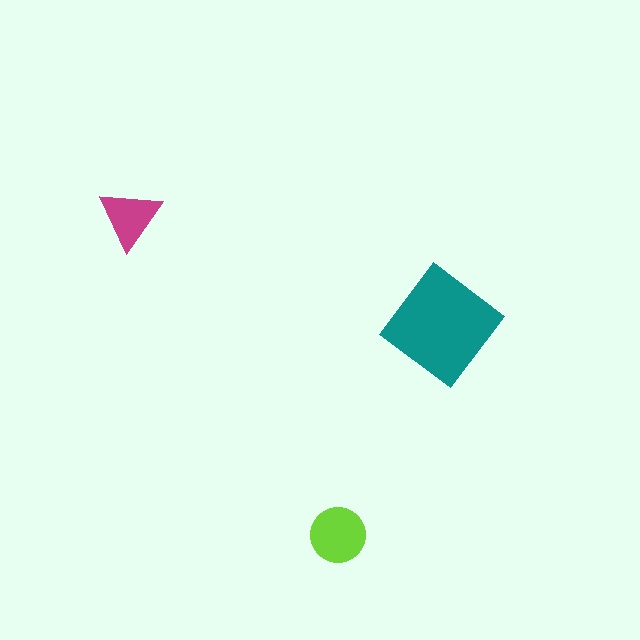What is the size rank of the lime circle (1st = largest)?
2nd.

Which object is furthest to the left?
The magenta triangle is leftmost.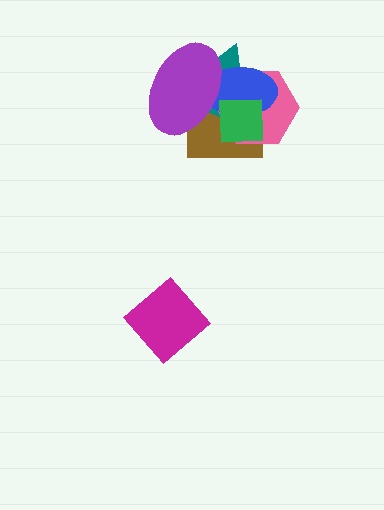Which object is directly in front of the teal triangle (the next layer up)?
The pink hexagon is directly in front of the teal triangle.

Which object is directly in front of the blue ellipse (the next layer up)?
The purple ellipse is directly in front of the blue ellipse.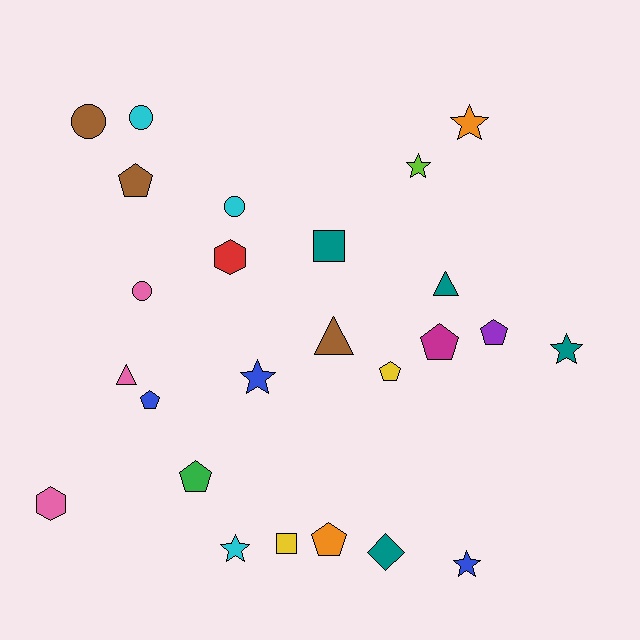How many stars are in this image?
There are 6 stars.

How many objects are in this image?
There are 25 objects.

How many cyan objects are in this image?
There are 3 cyan objects.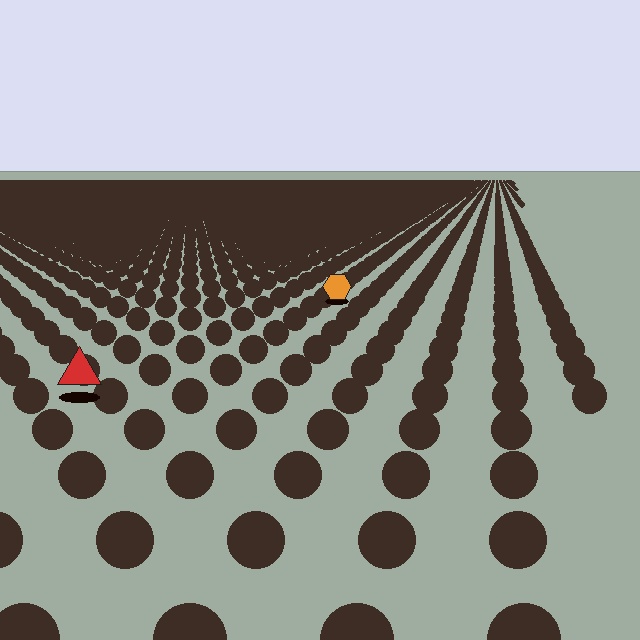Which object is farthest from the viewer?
The orange hexagon is farthest from the viewer. It appears smaller and the ground texture around it is denser.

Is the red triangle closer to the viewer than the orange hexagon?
Yes. The red triangle is closer — you can tell from the texture gradient: the ground texture is coarser near it.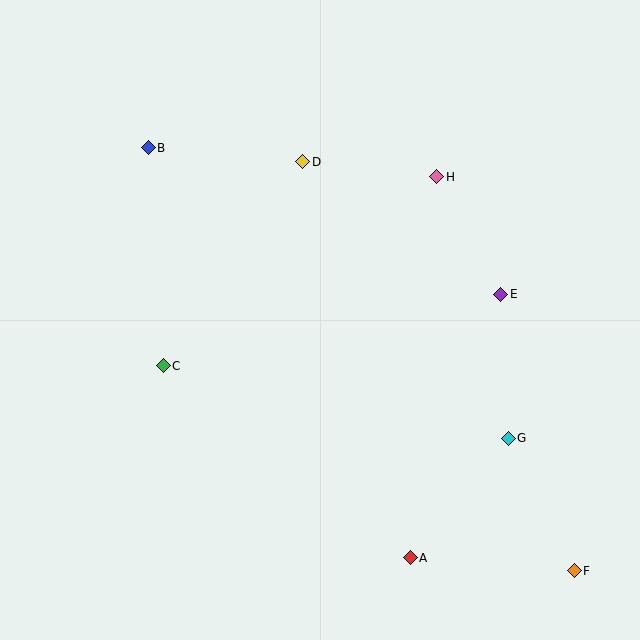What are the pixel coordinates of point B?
Point B is at (148, 148).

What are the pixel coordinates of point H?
Point H is at (437, 177).